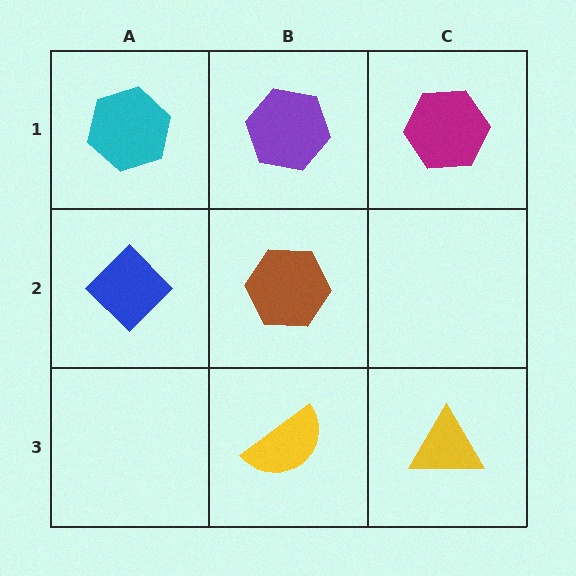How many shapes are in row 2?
2 shapes.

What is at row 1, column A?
A cyan hexagon.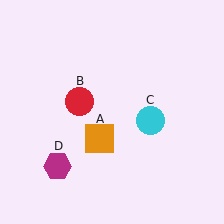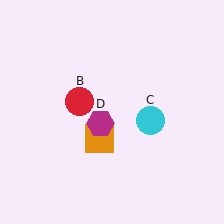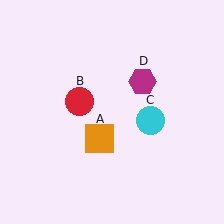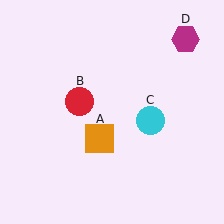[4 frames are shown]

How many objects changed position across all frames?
1 object changed position: magenta hexagon (object D).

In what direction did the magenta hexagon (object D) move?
The magenta hexagon (object D) moved up and to the right.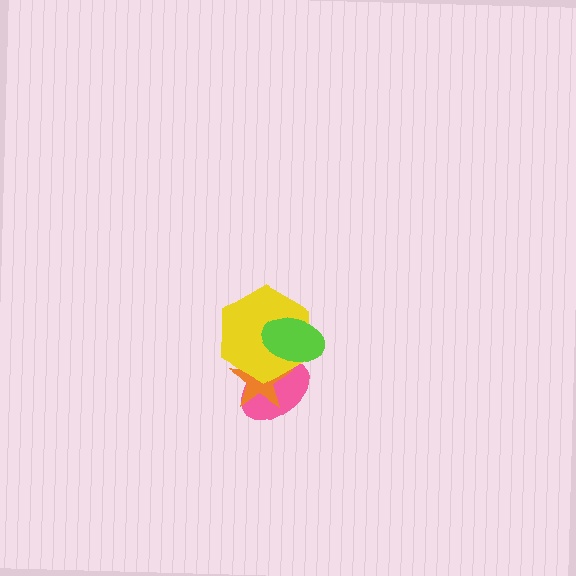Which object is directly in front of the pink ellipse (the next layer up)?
The orange star is directly in front of the pink ellipse.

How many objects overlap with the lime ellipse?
3 objects overlap with the lime ellipse.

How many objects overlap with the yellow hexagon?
3 objects overlap with the yellow hexagon.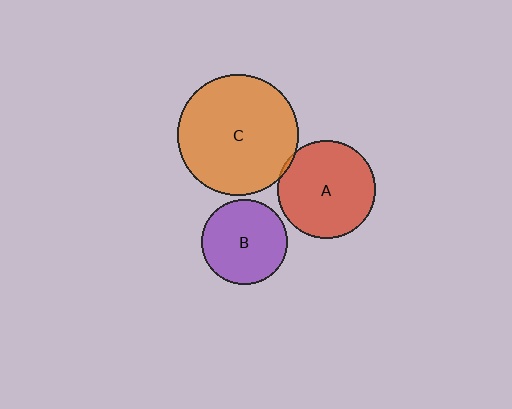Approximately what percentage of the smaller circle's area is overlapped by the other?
Approximately 5%.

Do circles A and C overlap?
Yes.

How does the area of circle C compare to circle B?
Approximately 2.0 times.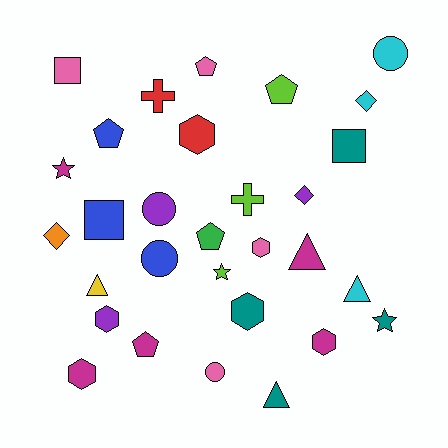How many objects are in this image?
There are 30 objects.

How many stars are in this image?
There are 3 stars.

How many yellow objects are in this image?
There is 1 yellow object.